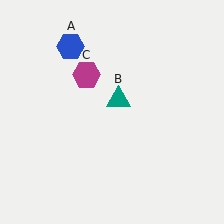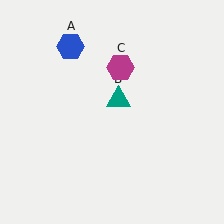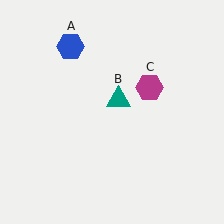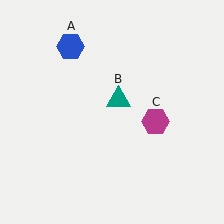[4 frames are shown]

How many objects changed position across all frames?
1 object changed position: magenta hexagon (object C).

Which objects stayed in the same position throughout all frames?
Blue hexagon (object A) and teal triangle (object B) remained stationary.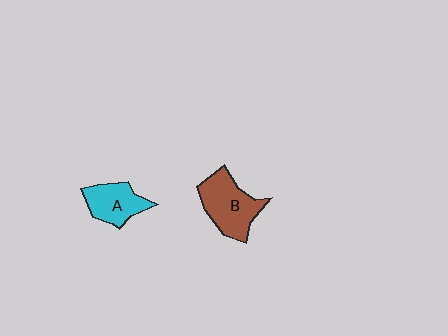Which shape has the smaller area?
Shape A (cyan).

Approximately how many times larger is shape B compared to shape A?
Approximately 1.4 times.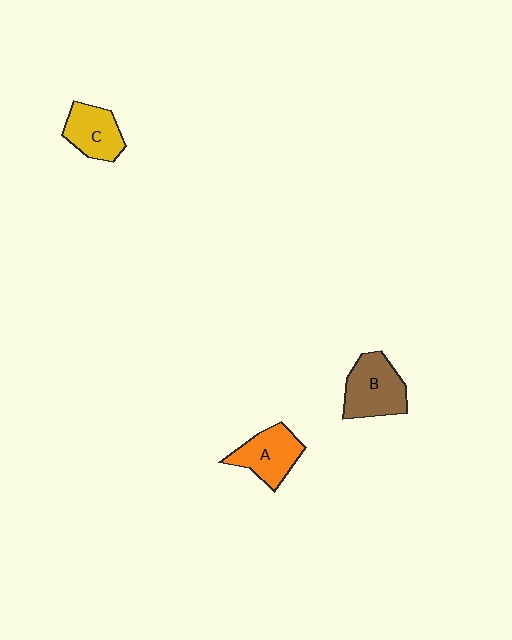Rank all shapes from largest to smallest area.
From largest to smallest: B (brown), A (orange), C (yellow).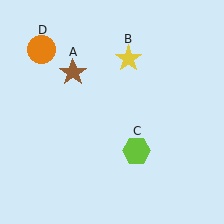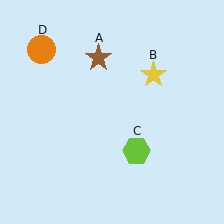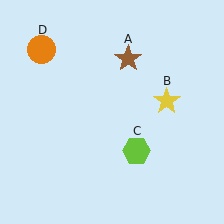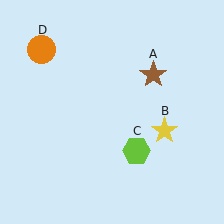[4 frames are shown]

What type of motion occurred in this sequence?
The brown star (object A), yellow star (object B) rotated clockwise around the center of the scene.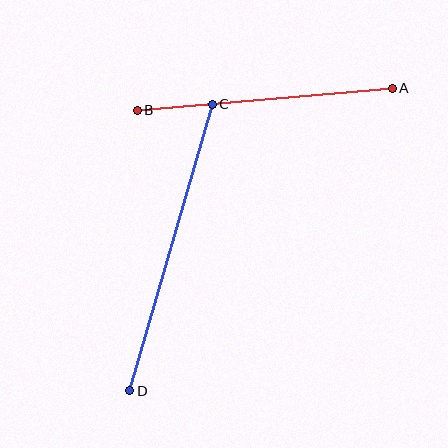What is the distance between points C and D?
The distance is approximately 298 pixels.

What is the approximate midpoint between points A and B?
The midpoint is at approximately (265, 99) pixels.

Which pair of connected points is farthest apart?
Points C and D are farthest apart.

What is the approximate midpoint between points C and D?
The midpoint is at approximately (171, 247) pixels.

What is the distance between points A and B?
The distance is approximately 256 pixels.